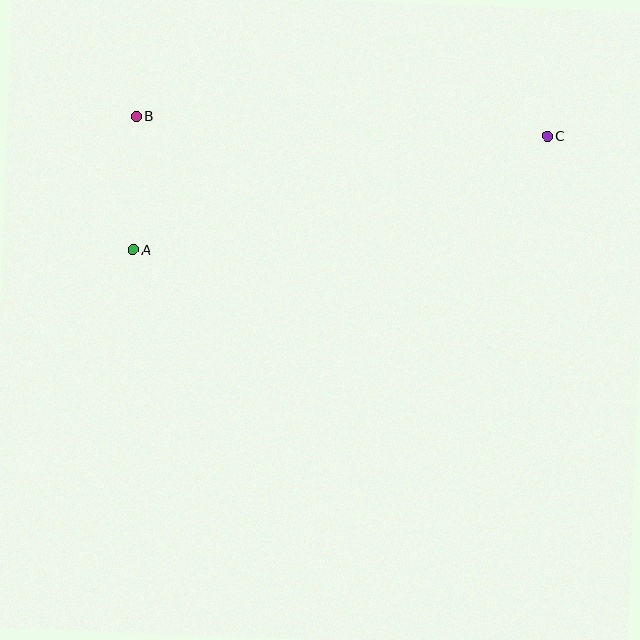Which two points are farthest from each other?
Points A and C are farthest from each other.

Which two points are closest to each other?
Points A and B are closest to each other.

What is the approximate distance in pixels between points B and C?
The distance between B and C is approximately 412 pixels.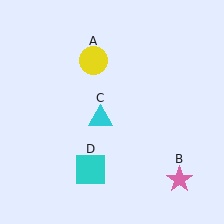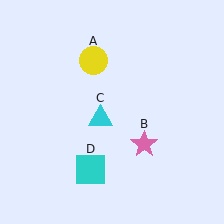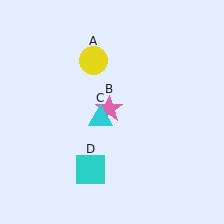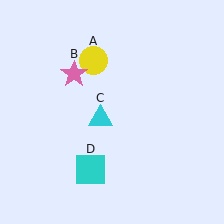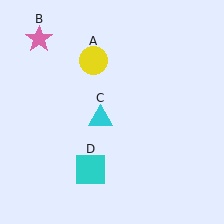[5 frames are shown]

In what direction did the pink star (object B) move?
The pink star (object B) moved up and to the left.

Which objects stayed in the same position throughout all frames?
Yellow circle (object A) and cyan triangle (object C) and cyan square (object D) remained stationary.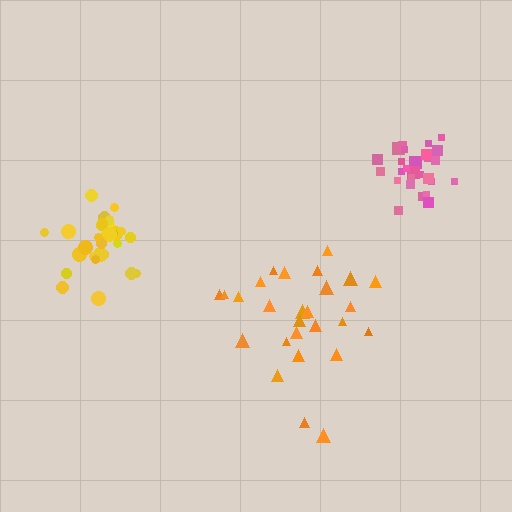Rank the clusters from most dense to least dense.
pink, yellow, orange.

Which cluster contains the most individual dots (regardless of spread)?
Yellow (31).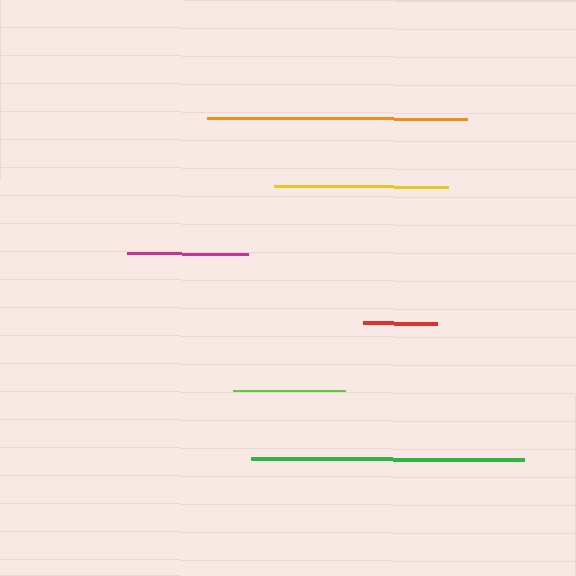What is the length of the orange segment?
The orange segment is approximately 260 pixels long.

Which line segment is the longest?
The green line is the longest at approximately 273 pixels.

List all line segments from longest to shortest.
From longest to shortest: green, orange, yellow, magenta, lime, red.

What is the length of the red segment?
The red segment is approximately 73 pixels long.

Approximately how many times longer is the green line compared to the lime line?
The green line is approximately 2.4 times the length of the lime line.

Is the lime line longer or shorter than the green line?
The green line is longer than the lime line.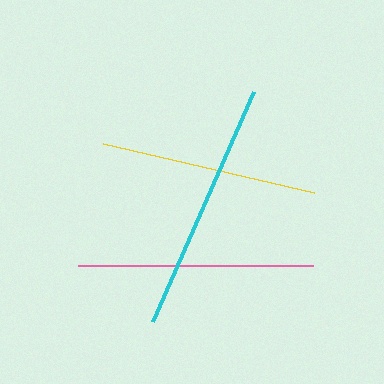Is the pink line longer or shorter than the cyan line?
The cyan line is longer than the pink line.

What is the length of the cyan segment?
The cyan segment is approximately 251 pixels long.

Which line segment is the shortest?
The yellow line is the shortest at approximately 217 pixels.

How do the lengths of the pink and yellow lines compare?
The pink and yellow lines are approximately the same length.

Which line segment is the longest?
The cyan line is the longest at approximately 251 pixels.